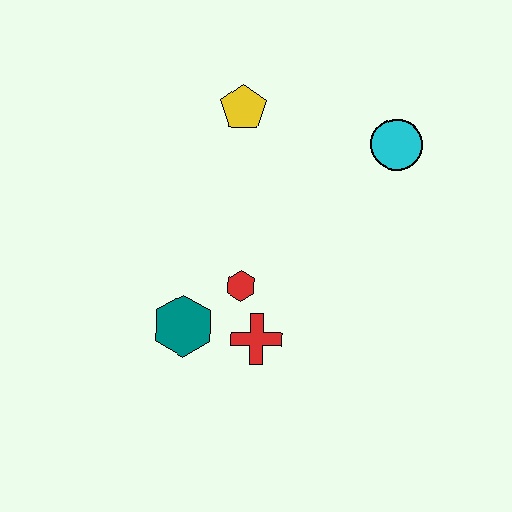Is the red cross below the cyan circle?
Yes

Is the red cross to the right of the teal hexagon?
Yes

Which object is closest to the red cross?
The red hexagon is closest to the red cross.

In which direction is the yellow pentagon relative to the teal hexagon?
The yellow pentagon is above the teal hexagon.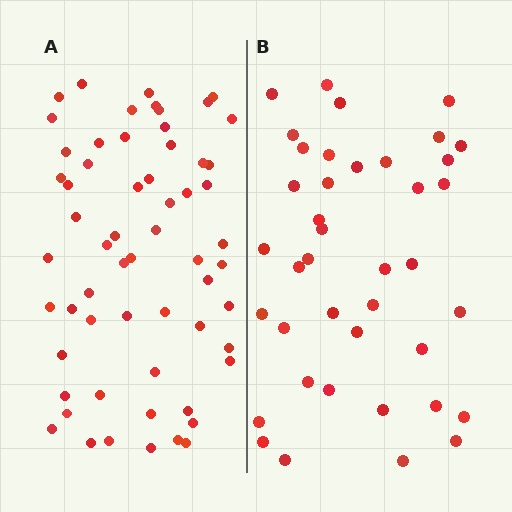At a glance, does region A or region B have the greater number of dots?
Region A (the left region) has more dots.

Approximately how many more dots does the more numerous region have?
Region A has approximately 20 more dots than region B.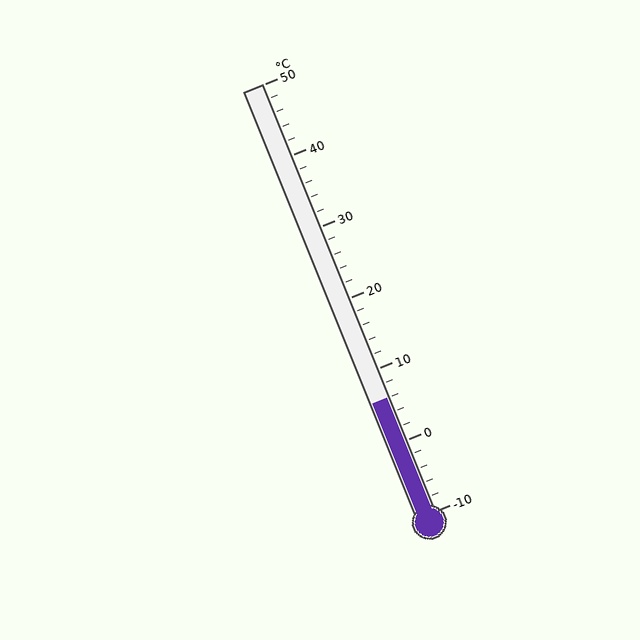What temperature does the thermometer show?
The thermometer shows approximately 6°C.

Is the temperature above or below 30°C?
The temperature is below 30°C.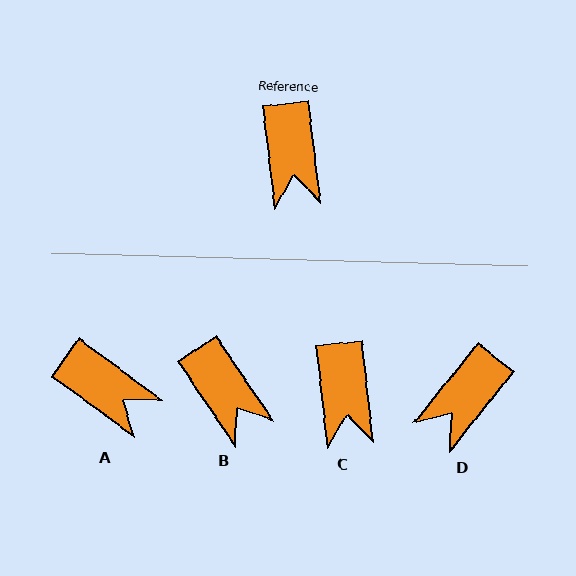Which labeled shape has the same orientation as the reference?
C.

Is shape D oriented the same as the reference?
No, it is off by about 45 degrees.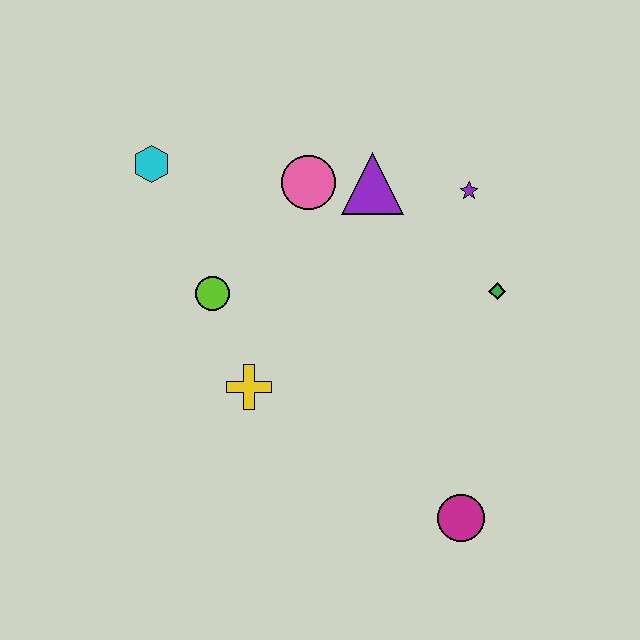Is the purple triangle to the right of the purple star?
No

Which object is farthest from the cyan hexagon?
The magenta circle is farthest from the cyan hexagon.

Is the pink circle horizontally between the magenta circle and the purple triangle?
No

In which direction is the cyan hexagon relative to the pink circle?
The cyan hexagon is to the left of the pink circle.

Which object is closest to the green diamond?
The purple star is closest to the green diamond.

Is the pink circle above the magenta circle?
Yes